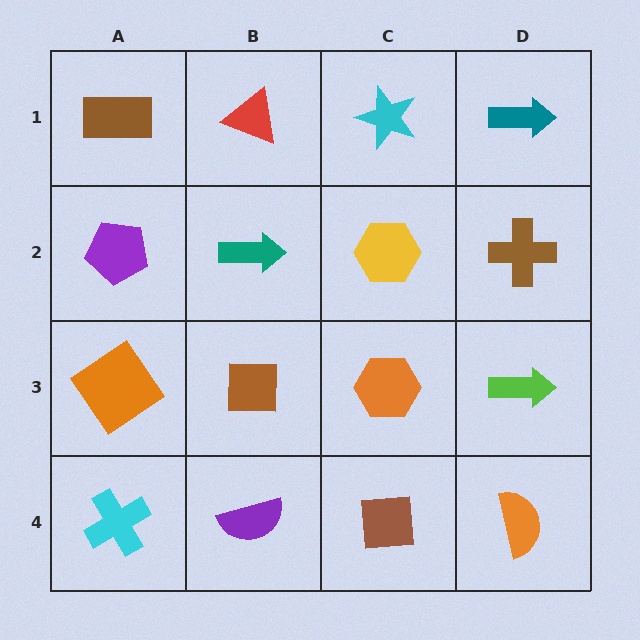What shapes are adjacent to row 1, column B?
A teal arrow (row 2, column B), a brown rectangle (row 1, column A), a cyan star (row 1, column C).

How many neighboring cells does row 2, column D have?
3.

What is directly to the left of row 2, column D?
A yellow hexagon.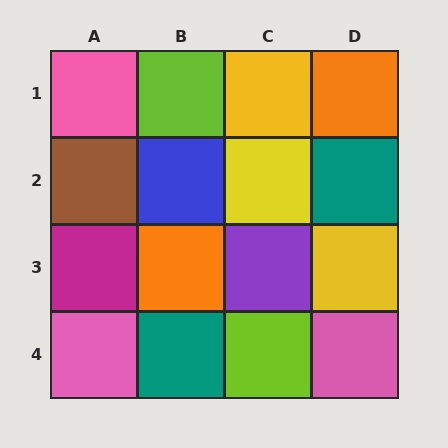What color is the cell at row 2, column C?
Yellow.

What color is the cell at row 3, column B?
Orange.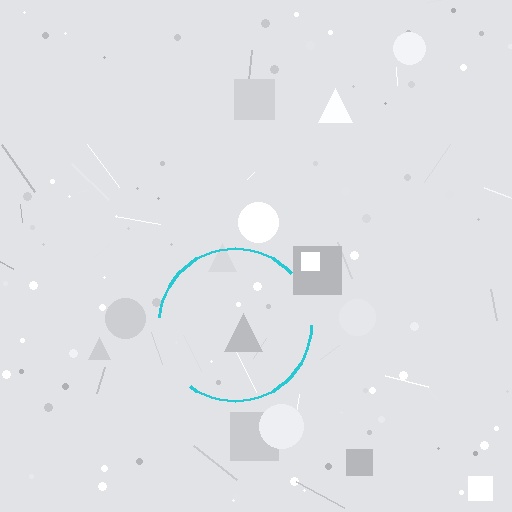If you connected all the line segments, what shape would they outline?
They would outline a circle.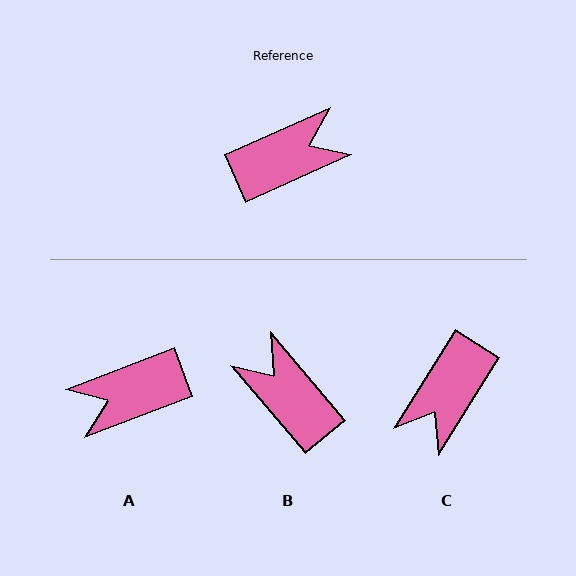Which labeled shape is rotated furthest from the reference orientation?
A, about 177 degrees away.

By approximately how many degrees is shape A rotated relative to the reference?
Approximately 177 degrees counter-clockwise.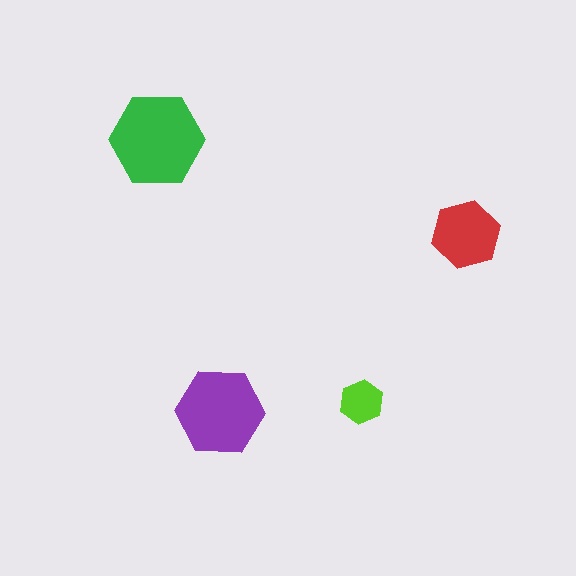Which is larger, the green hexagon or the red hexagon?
The green one.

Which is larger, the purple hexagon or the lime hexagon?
The purple one.